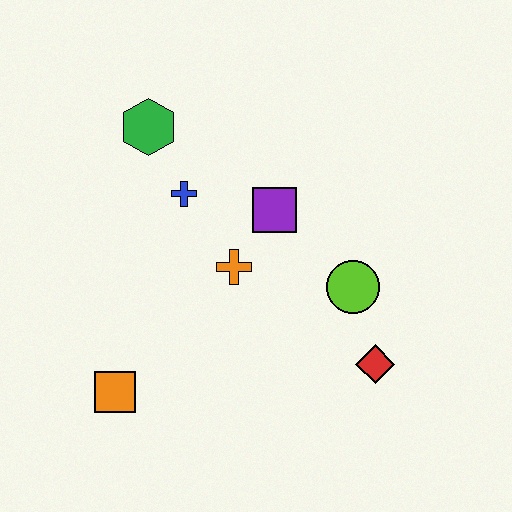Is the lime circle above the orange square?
Yes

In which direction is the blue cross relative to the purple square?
The blue cross is to the left of the purple square.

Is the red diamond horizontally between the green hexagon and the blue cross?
No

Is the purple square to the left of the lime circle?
Yes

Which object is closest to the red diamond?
The lime circle is closest to the red diamond.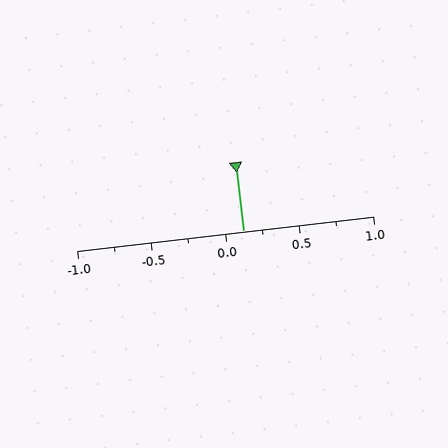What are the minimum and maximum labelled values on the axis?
The axis runs from -1.0 to 1.0.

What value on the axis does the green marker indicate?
The marker indicates approximately 0.12.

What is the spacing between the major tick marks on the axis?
The major ticks are spaced 0.5 apart.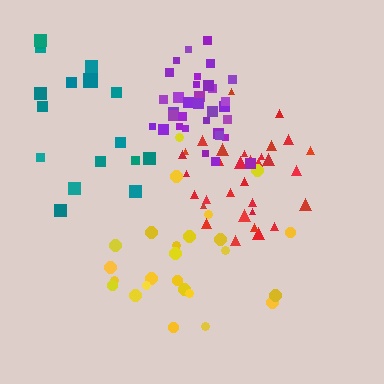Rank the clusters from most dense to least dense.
purple, red, yellow, teal.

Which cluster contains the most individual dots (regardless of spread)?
Purple (33).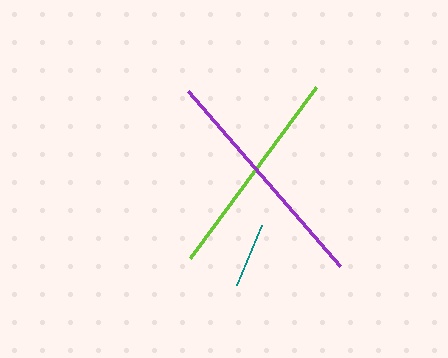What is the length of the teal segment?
The teal segment is approximately 65 pixels long.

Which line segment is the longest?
The purple line is the longest at approximately 231 pixels.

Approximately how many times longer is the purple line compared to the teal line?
The purple line is approximately 3.5 times the length of the teal line.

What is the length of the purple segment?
The purple segment is approximately 231 pixels long.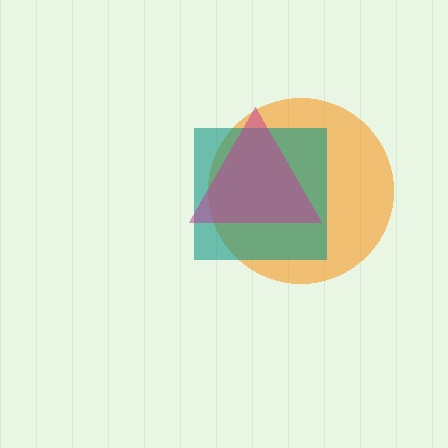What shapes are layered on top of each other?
The layered shapes are: an orange circle, a teal square, a magenta triangle.